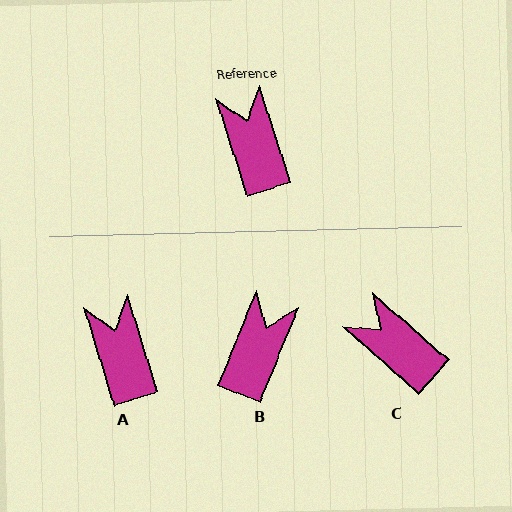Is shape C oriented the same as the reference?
No, it is off by about 31 degrees.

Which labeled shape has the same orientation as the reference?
A.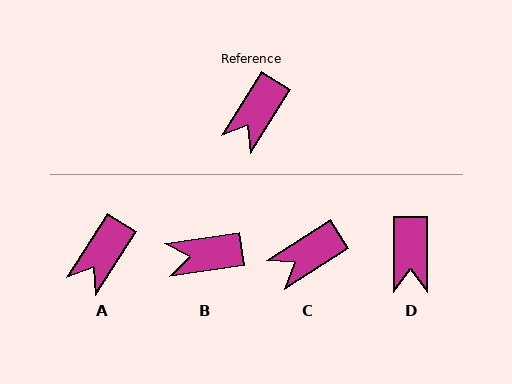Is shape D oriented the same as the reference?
No, it is off by about 32 degrees.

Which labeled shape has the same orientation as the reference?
A.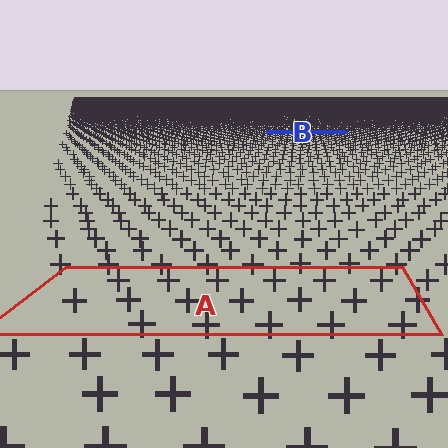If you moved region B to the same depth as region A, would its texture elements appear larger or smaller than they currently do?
They would appear larger. At a closer depth, the same texture elements are projected at a bigger on-screen size.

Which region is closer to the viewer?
Region A is closer. The texture elements there are larger and more spread out.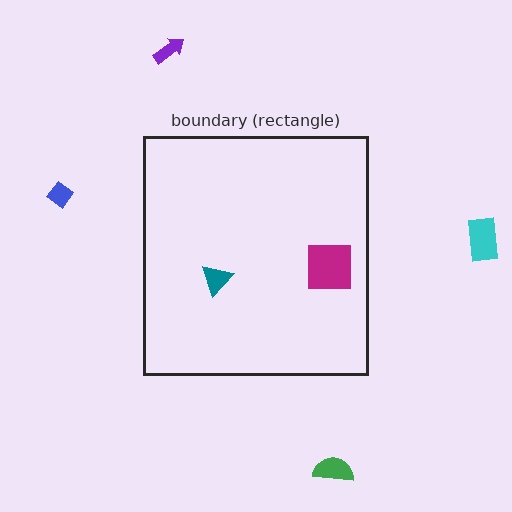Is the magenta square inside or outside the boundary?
Inside.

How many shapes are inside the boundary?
2 inside, 4 outside.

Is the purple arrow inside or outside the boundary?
Outside.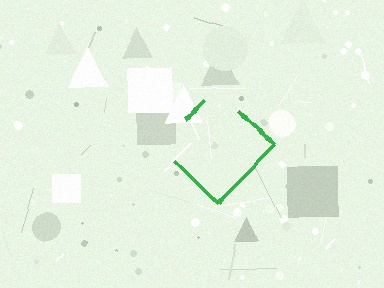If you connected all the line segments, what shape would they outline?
They would outline a diamond.